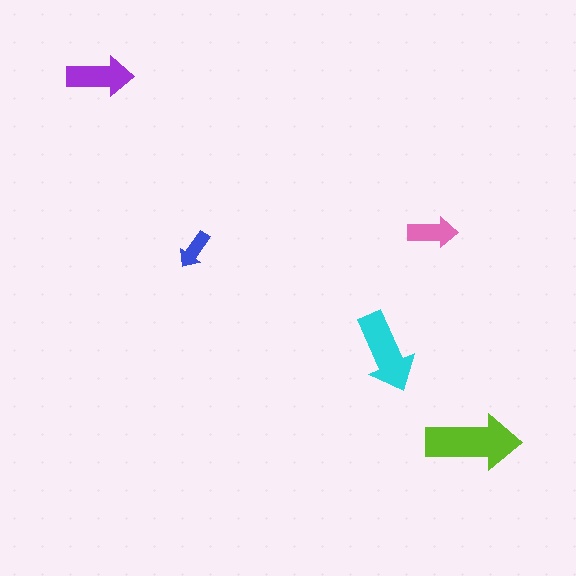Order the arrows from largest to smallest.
the lime one, the cyan one, the purple one, the pink one, the blue one.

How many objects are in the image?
There are 5 objects in the image.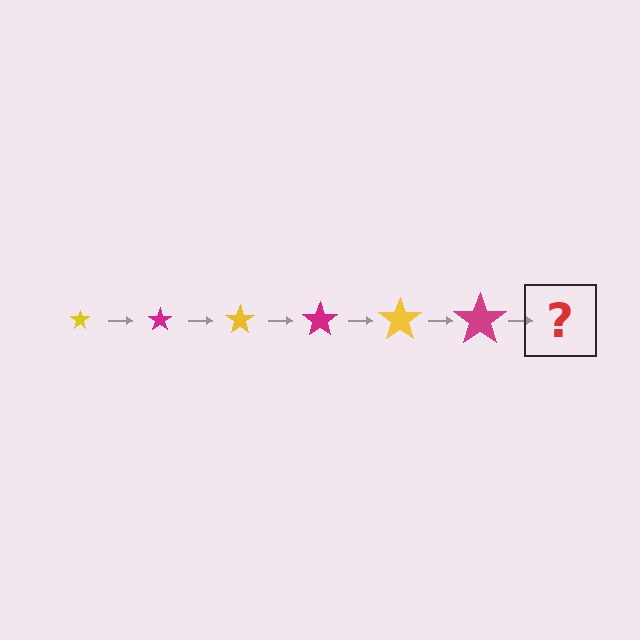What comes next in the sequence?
The next element should be a yellow star, larger than the previous one.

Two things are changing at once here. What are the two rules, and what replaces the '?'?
The two rules are that the star grows larger each step and the color cycles through yellow and magenta. The '?' should be a yellow star, larger than the previous one.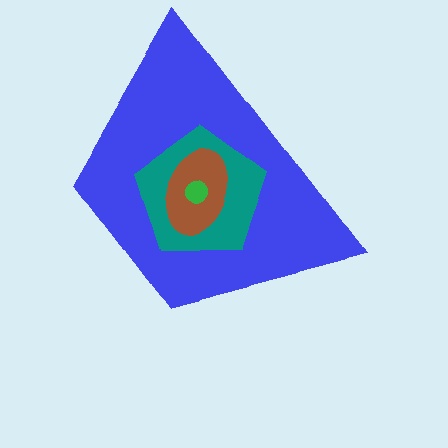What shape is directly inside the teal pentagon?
The brown ellipse.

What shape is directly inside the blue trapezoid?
The teal pentagon.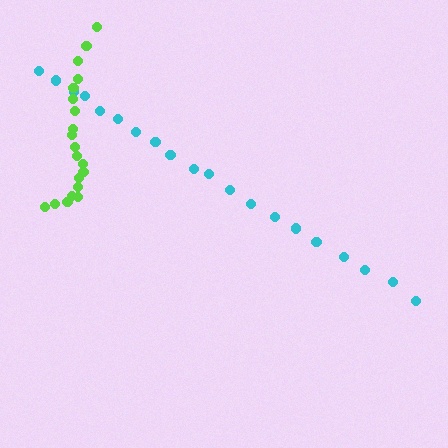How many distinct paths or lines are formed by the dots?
There are 2 distinct paths.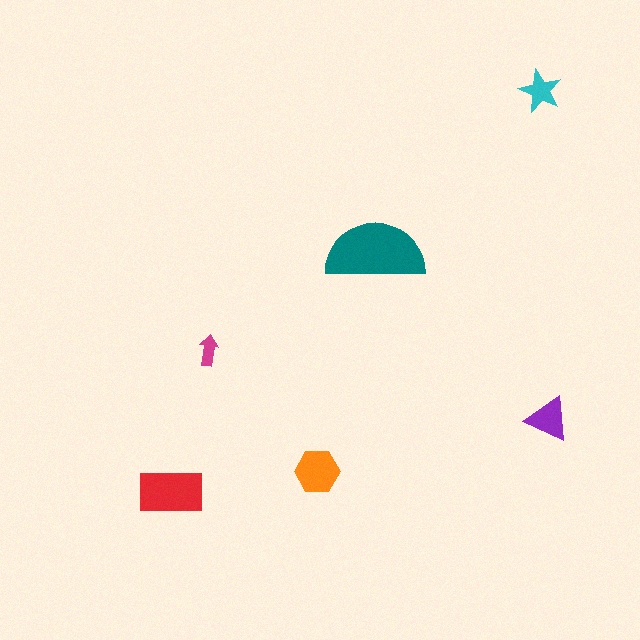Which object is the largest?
The teal semicircle.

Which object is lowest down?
The red rectangle is bottommost.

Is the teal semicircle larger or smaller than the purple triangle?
Larger.